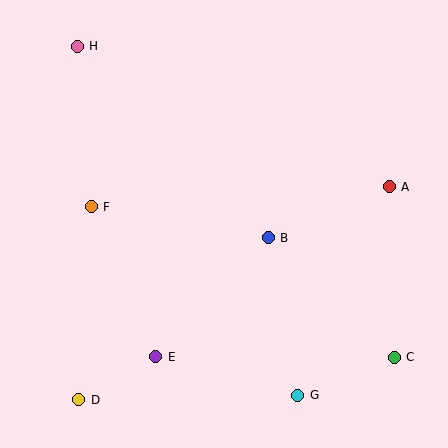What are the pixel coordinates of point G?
Point G is at (298, 395).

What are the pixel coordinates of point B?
Point B is at (268, 238).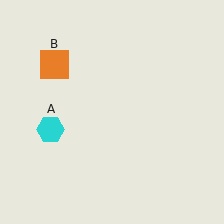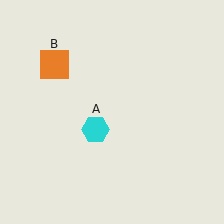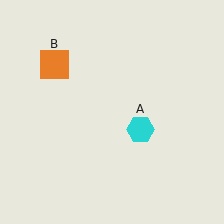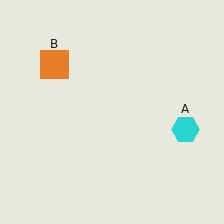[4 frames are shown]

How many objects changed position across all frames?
1 object changed position: cyan hexagon (object A).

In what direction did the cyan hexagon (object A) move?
The cyan hexagon (object A) moved right.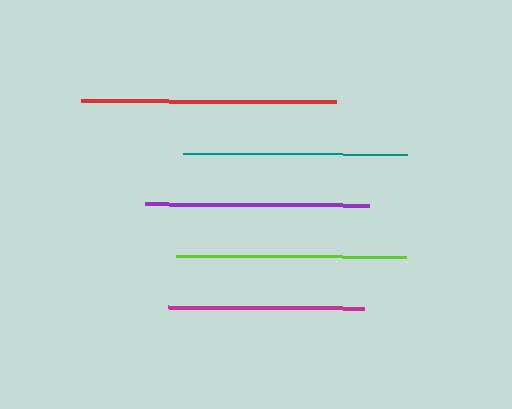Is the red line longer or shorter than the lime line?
The red line is longer than the lime line.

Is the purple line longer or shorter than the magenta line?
The purple line is longer than the magenta line.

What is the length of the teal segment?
The teal segment is approximately 223 pixels long.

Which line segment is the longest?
The red line is the longest at approximately 255 pixels.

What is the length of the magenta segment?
The magenta segment is approximately 196 pixels long.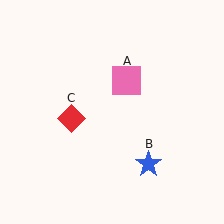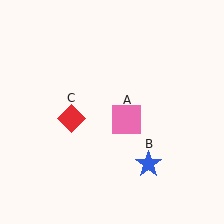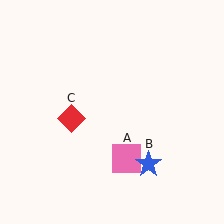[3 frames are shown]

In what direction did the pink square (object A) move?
The pink square (object A) moved down.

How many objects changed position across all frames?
1 object changed position: pink square (object A).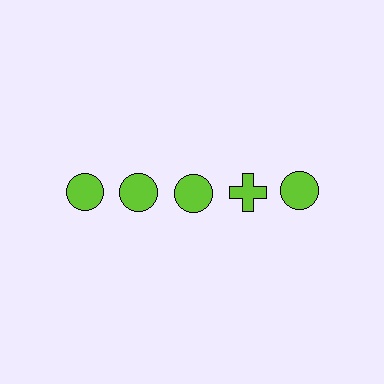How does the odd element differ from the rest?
It has a different shape: cross instead of circle.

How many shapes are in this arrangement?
There are 5 shapes arranged in a grid pattern.